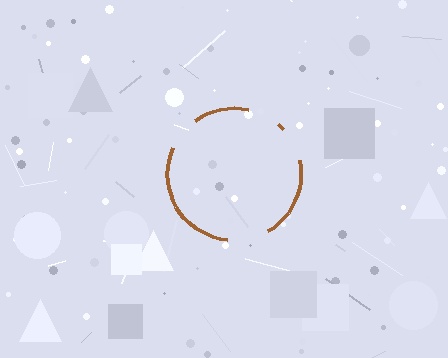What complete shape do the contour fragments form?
The contour fragments form a circle.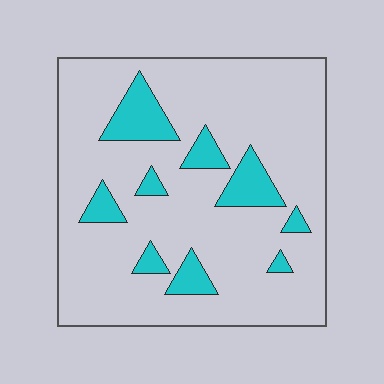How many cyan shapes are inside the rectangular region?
9.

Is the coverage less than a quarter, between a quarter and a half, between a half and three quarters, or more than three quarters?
Less than a quarter.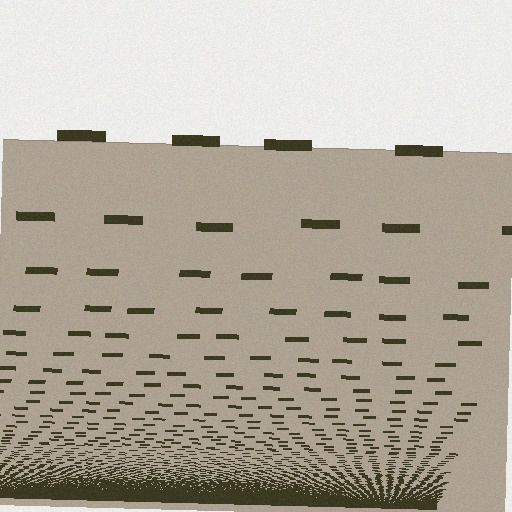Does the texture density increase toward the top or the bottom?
Density increases toward the bottom.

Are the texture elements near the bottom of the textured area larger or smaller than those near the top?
Smaller. The gradient is inverted — elements near the bottom are smaller and denser.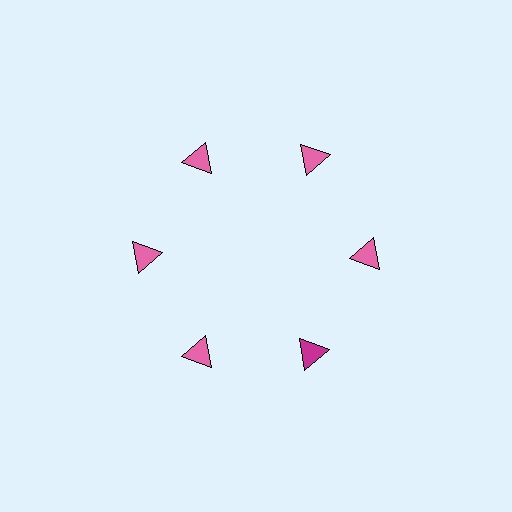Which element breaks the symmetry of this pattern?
The magenta triangle at roughly the 5 o'clock position breaks the symmetry. All other shapes are pink triangles.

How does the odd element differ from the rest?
It has a different color: magenta instead of pink.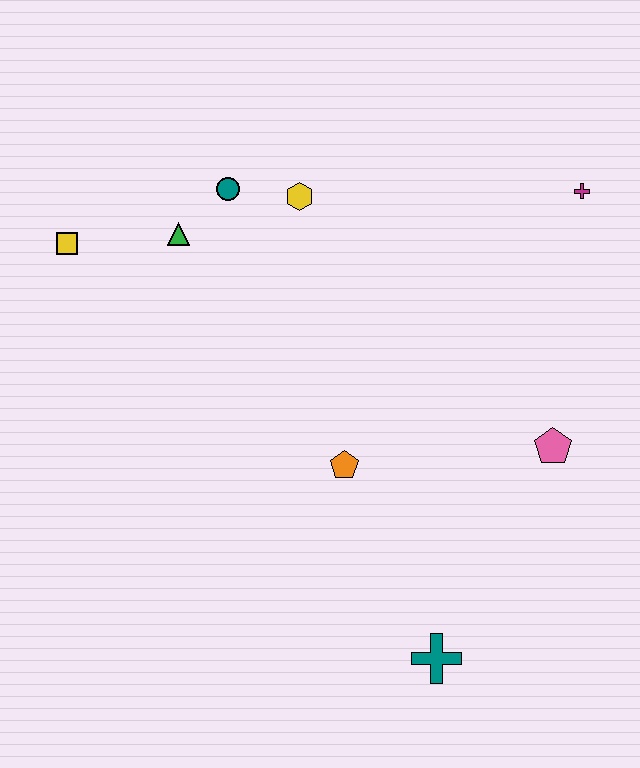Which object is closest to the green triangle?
The teal circle is closest to the green triangle.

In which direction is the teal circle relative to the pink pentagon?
The teal circle is to the left of the pink pentagon.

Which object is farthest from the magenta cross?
The yellow square is farthest from the magenta cross.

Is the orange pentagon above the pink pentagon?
No